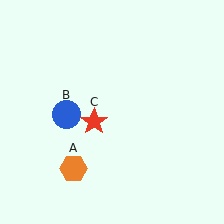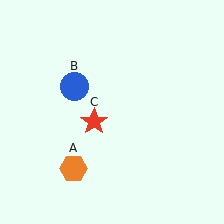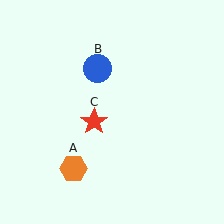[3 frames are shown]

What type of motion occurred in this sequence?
The blue circle (object B) rotated clockwise around the center of the scene.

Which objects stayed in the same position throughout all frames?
Orange hexagon (object A) and red star (object C) remained stationary.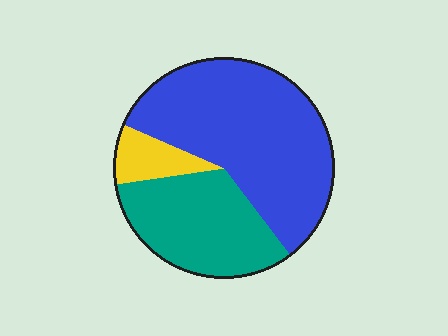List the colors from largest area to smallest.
From largest to smallest: blue, teal, yellow.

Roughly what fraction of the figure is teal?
Teal takes up between a sixth and a third of the figure.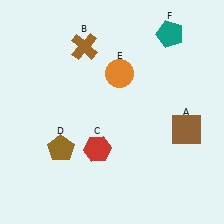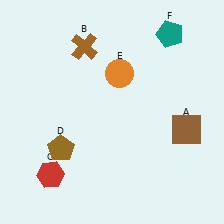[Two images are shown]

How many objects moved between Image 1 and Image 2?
1 object moved between the two images.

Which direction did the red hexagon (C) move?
The red hexagon (C) moved left.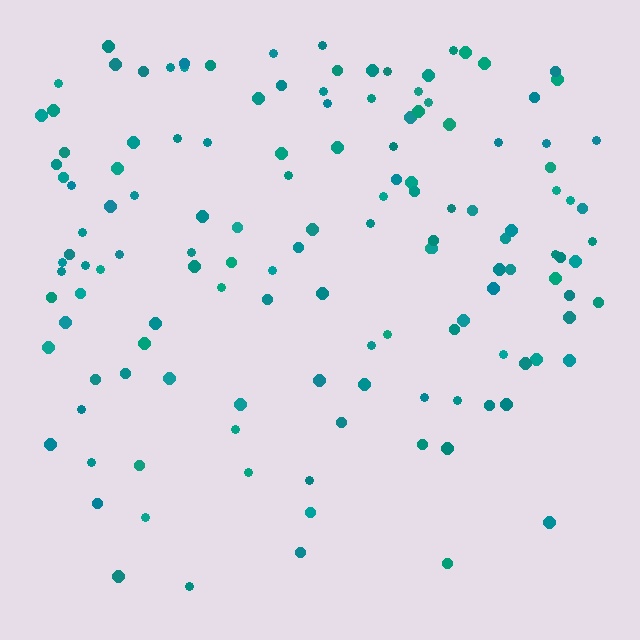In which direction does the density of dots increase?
From bottom to top, with the top side densest.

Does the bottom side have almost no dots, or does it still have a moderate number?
Still a moderate number, just noticeably fewer than the top.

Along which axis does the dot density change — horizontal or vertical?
Vertical.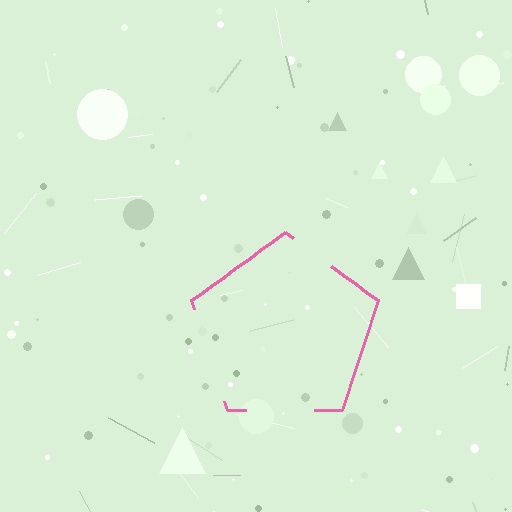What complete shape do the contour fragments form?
The contour fragments form a pentagon.